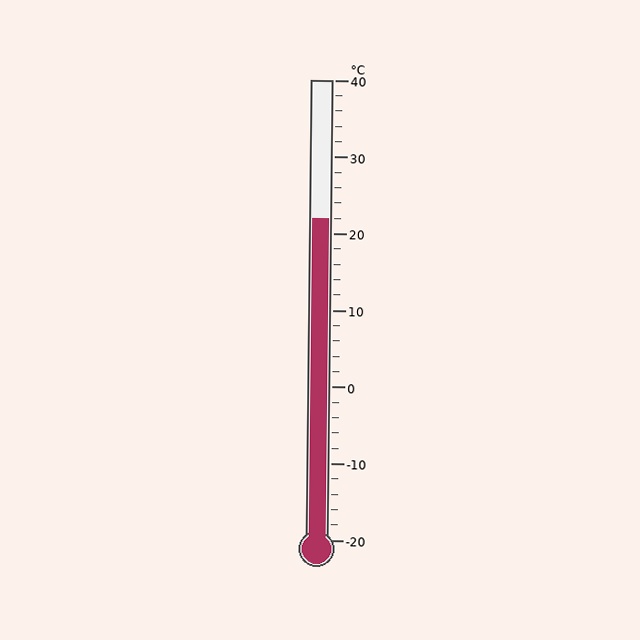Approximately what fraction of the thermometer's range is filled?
The thermometer is filled to approximately 70% of its range.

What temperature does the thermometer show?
The thermometer shows approximately 22°C.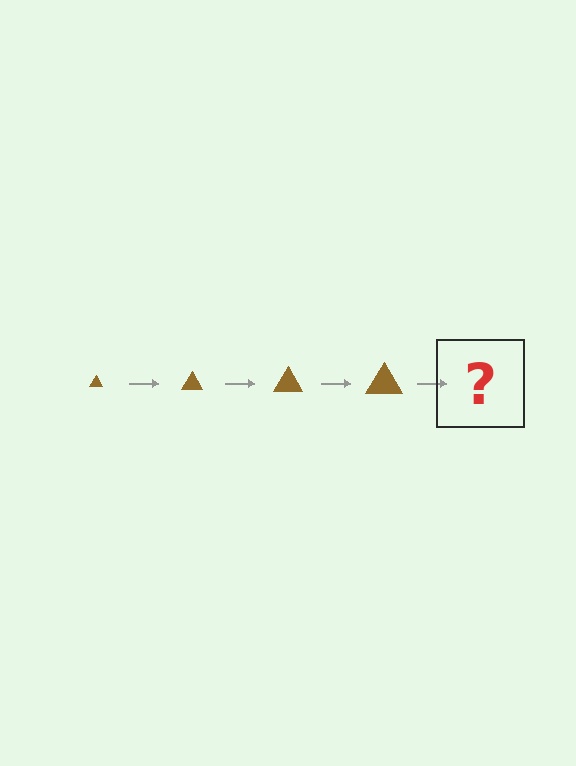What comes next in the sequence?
The next element should be a brown triangle, larger than the previous one.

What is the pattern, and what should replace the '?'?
The pattern is that the triangle gets progressively larger each step. The '?' should be a brown triangle, larger than the previous one.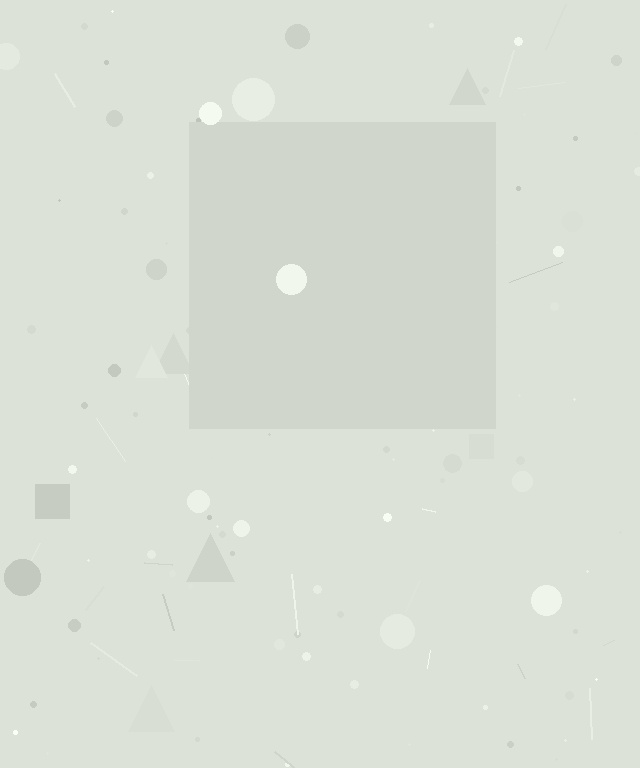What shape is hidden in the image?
A square is hidden in the image.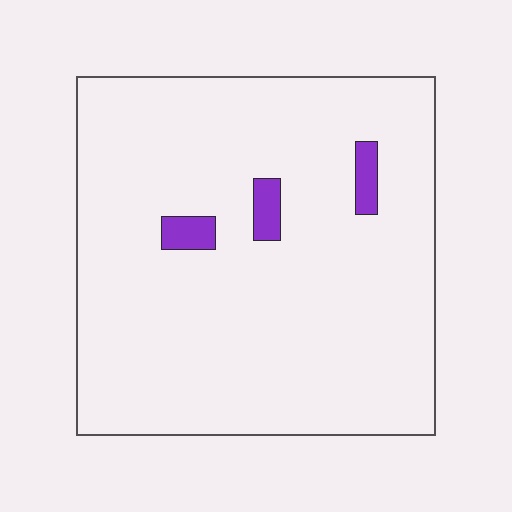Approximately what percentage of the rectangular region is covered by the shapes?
Approximately 5%.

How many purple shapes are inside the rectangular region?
3.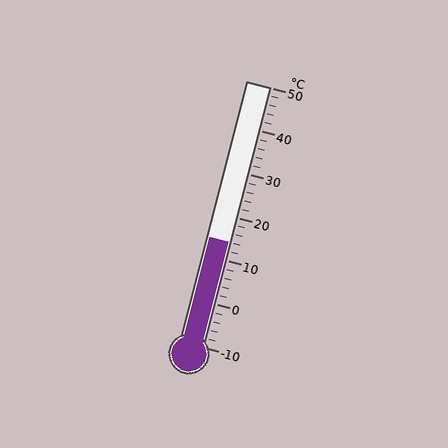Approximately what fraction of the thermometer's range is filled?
The thermometer is filled to approximately 40% of its range.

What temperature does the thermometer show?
The thermometer shows approximately 14°C.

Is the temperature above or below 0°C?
The temperature is above 0°C.